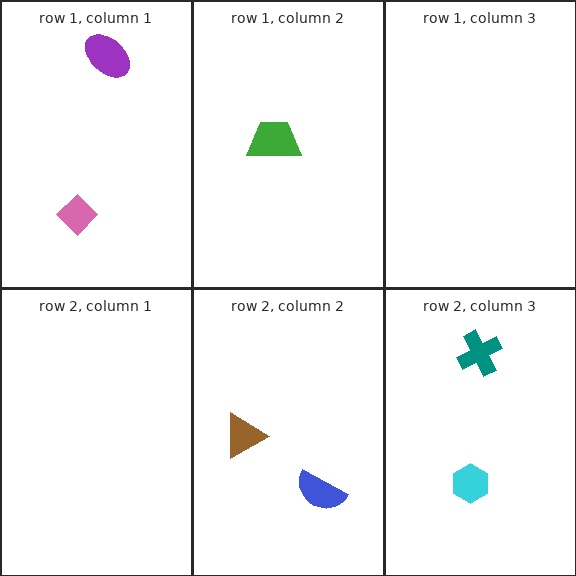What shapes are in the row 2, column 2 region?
The blue semicircle, the brown triangle.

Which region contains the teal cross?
The row 2, column 3 region.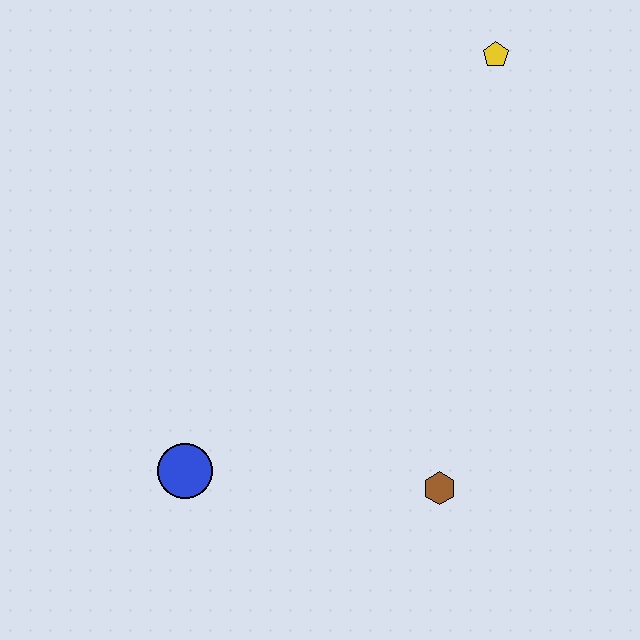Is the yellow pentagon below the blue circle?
No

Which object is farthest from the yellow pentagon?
The blue circle is farthest from the yellow pentagon.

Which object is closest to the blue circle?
The brown hexagon is closest to the blue circle.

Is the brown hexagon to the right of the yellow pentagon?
No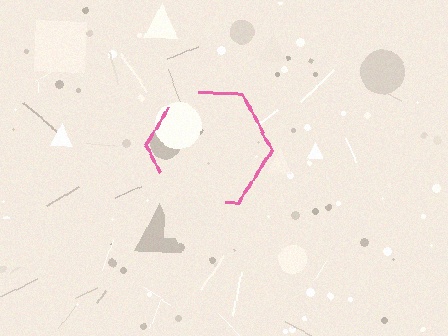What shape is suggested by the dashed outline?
The dashed outline suggests a hexagon.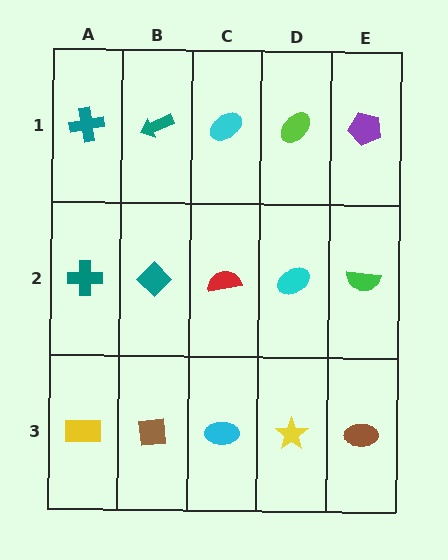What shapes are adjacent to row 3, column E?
A green semicircle (row 2, column E), a yellow star (row 3, column D).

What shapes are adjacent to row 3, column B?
A teal diamond (row 2, column B), a yellow rectangle (row 3, column A), a cyan ellipse (row 3, column C).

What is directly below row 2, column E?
A brown ellipse.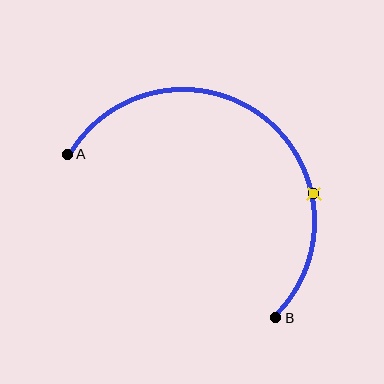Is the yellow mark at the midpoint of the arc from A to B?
No. The yellow mark lies on the arc but is closer to endpoint B. The arc midpoint would be at the point on the curve equidistant along the arc from both A and B.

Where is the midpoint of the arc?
The arc midpoint is the point on the curve farthest from the straight line joining A and B. It sits above and to the right of that line.